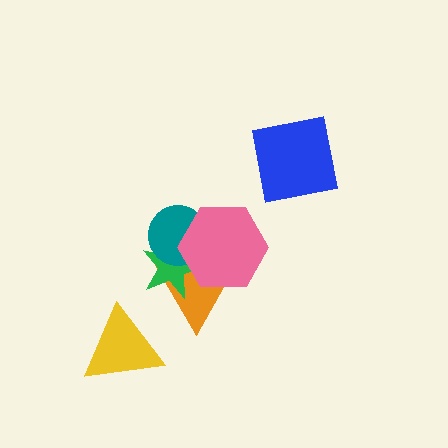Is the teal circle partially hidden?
Yes, it is partially covered by another shape.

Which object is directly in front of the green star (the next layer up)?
The teal circle is directly in front of the green star.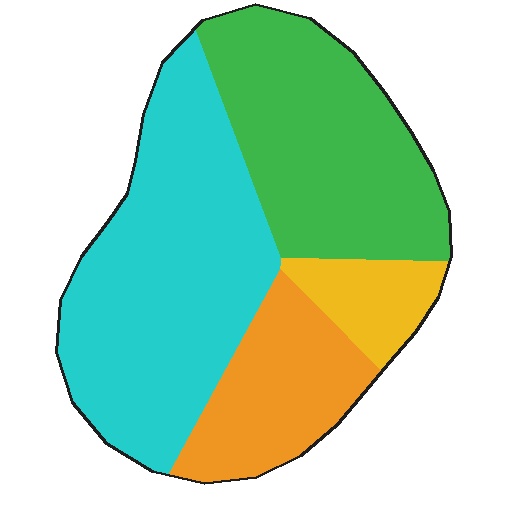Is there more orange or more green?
Green.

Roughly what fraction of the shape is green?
Green takes up about one third (1/3) of the shape.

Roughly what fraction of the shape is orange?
Orange covers 17% of the shape.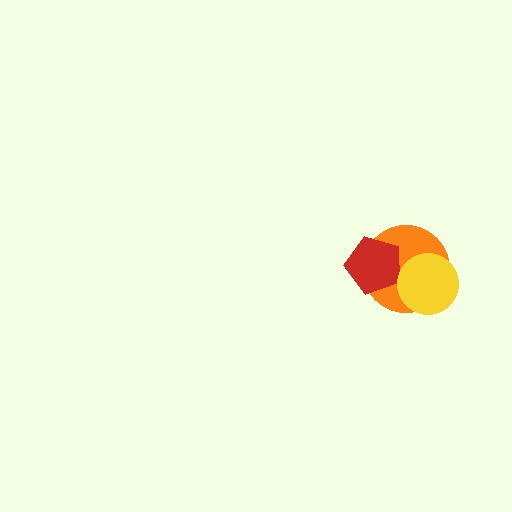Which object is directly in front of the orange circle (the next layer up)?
The red pentagon is directly in front of the orange circle.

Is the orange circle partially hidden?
Yes, it is partially covered by another shape.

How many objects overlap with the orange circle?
2 objects overlap with the orange circle.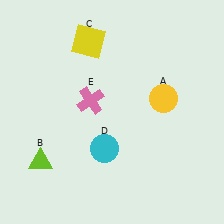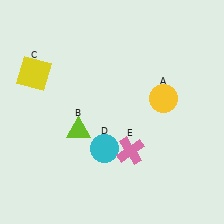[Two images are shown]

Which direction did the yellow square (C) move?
The yellow square (C) moved left.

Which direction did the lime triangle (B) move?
The lime triangle (B) moved right.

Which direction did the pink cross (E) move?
The pink cross (E) moved down.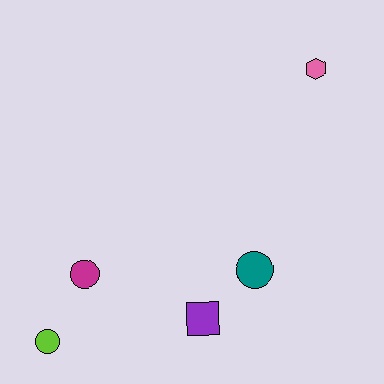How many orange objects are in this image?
There are no orange objects.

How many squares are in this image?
There is 1 square.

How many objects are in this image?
There are 5 objects.